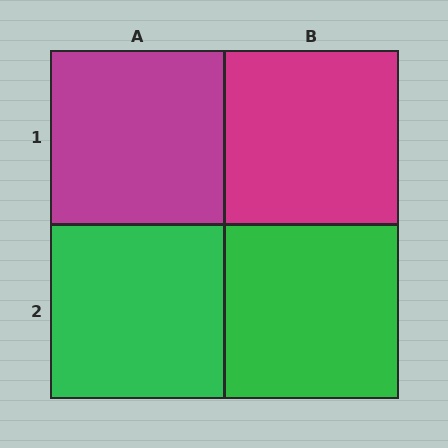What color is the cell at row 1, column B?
Magenta.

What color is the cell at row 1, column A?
Magenta.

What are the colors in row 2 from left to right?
Green, green.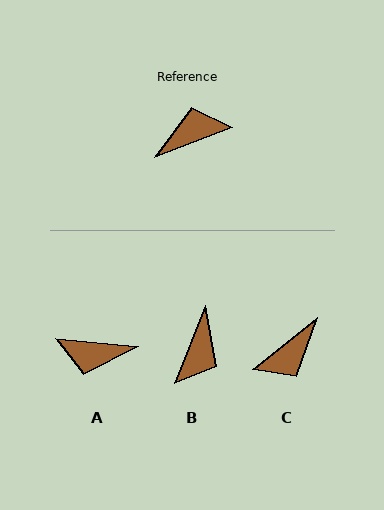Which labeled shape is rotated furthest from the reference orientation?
C, about 163 degrees away.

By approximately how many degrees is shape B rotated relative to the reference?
Approximately 133 degrees clockwise.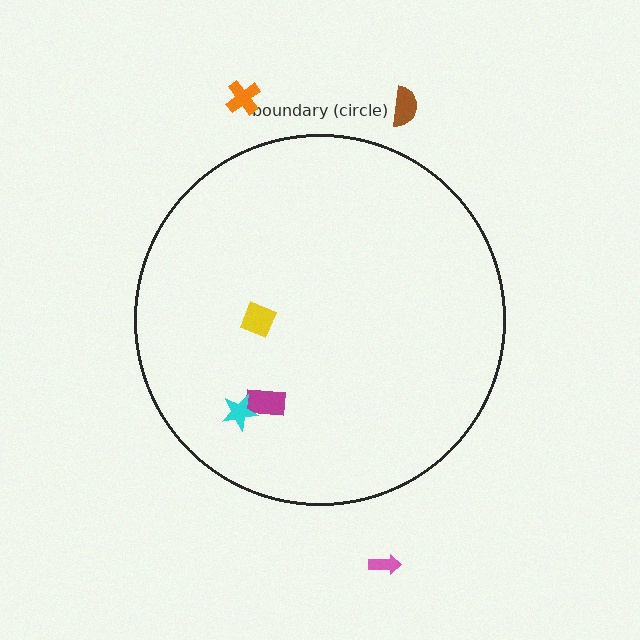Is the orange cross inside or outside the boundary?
Outside.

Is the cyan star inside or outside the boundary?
Inside.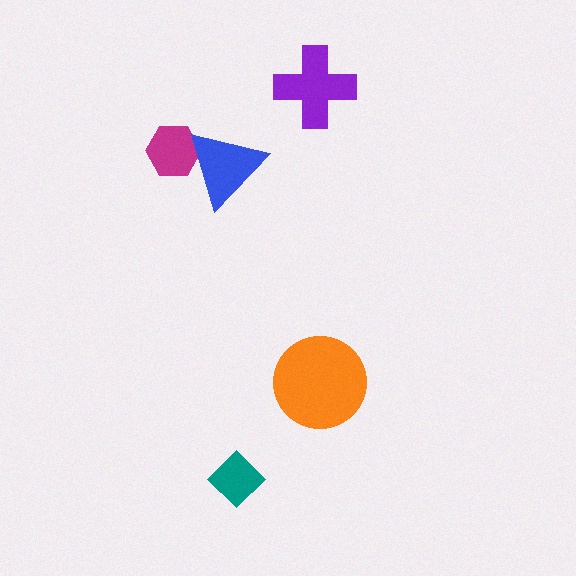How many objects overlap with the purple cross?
0 objects overlap with the purple cross.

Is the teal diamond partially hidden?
No, no other shape covers it.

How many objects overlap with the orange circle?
0 objects overlap with the orange circle.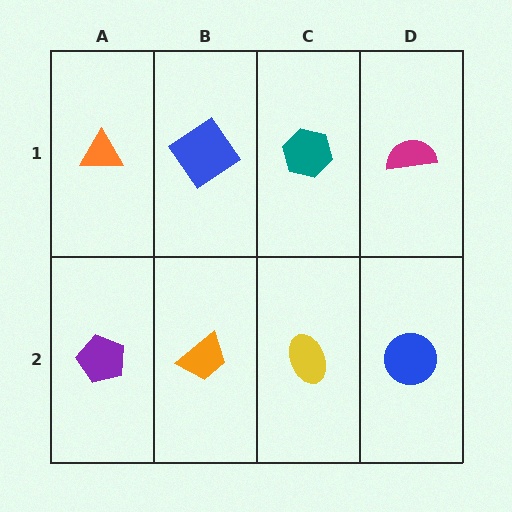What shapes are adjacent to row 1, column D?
A blue circle (row 2, column D), a teal hexagon (row 1, column C).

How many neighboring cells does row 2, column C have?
3.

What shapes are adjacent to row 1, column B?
An orange trapezoid (row 2, column B), an orange triangle (row 1, column A), a teal hexagon (row 1, column C).